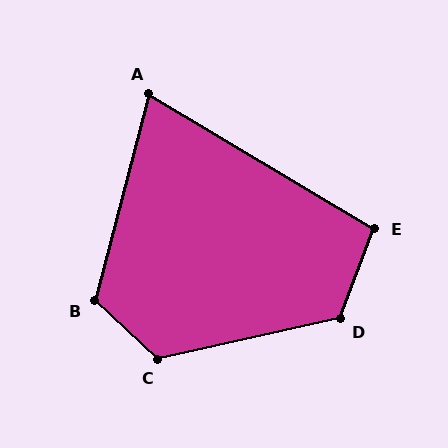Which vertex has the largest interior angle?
C, at approximately 125 degrees.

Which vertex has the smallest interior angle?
A, at approximately 74 degrees.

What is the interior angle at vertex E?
Approximately 100 degrees (obtuse).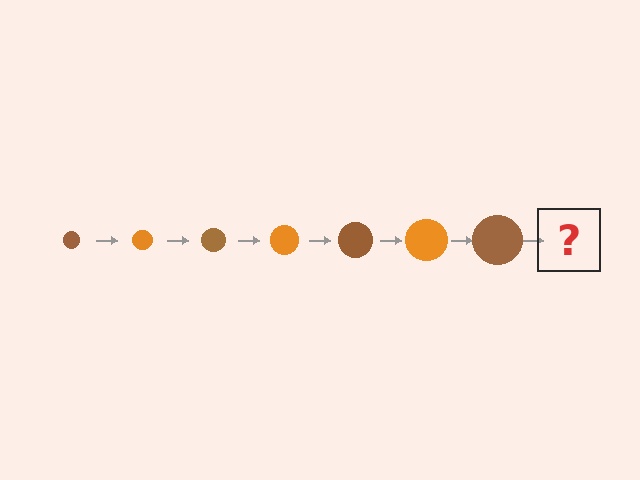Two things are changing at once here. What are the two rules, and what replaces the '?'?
The two rules are that the circle grows larger each step and the color cycles through brown and orange. The '?' should be an orange circle, larger than the previous one.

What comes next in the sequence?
The next element should be an orange circle, larger than the previous one.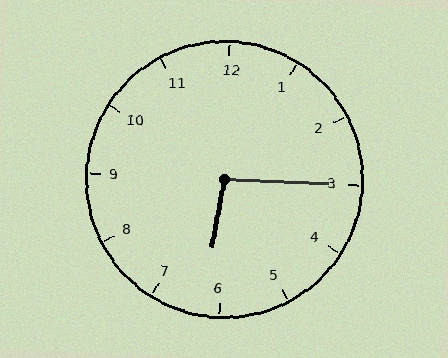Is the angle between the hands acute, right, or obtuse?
It is obtuse.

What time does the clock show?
6:15.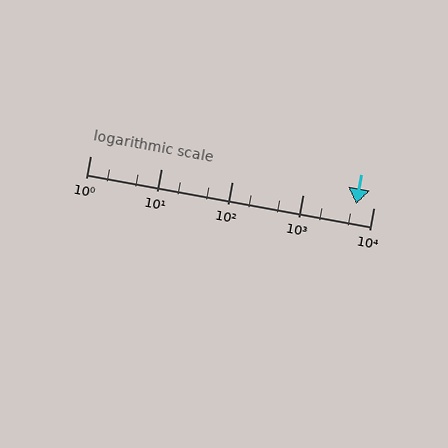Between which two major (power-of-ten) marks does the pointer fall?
The pointer is between 1000 and 10000.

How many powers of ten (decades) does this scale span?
The scale spans 4 decades, from 1 to 10000.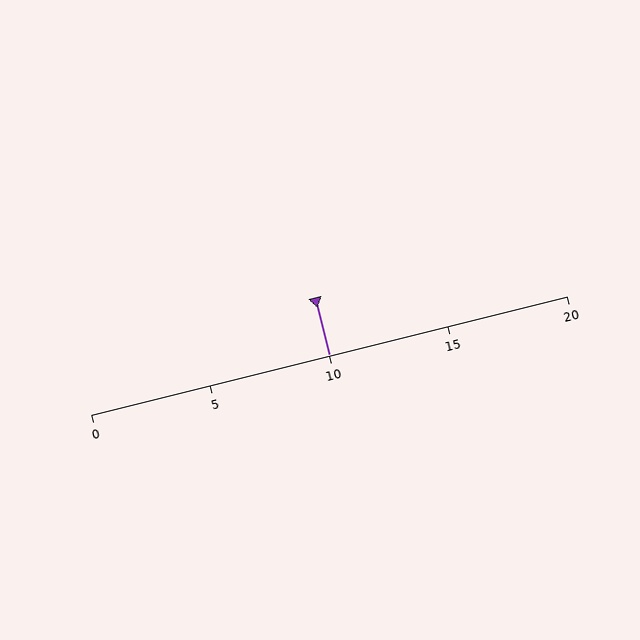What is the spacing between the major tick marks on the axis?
The major ticks are spaced 5 apart.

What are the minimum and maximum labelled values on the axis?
The axis runs from 0 to 20.